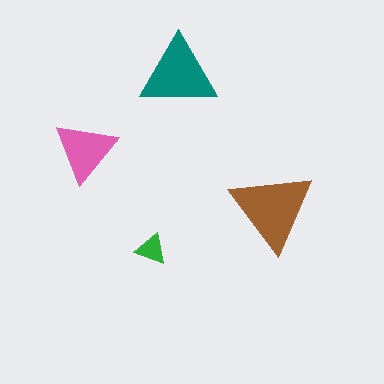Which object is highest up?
The teal triangle is topmost.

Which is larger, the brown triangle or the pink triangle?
The brown one.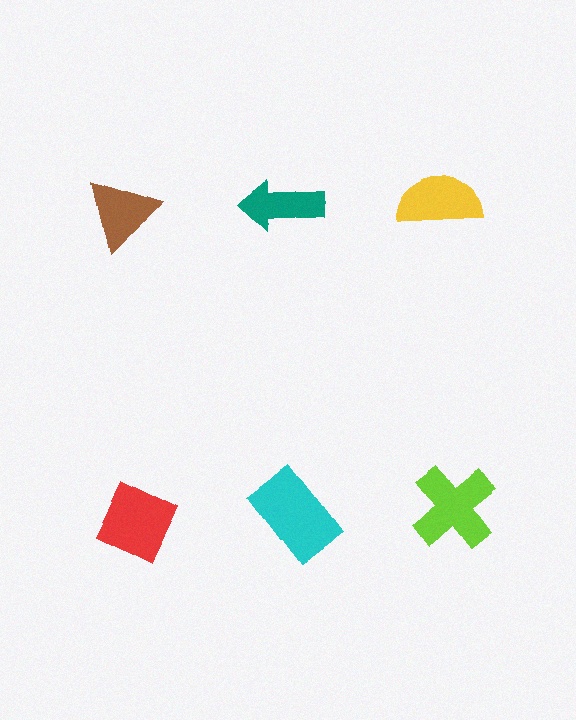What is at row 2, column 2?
A cyan rectangle.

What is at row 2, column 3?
A lime cross.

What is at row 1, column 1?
A brown triangle.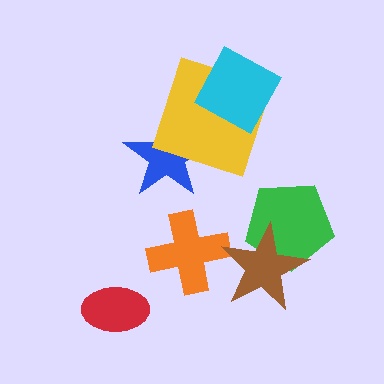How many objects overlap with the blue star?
1 object overlaps with the blue star.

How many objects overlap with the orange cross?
1 object overlaps with the orange cross.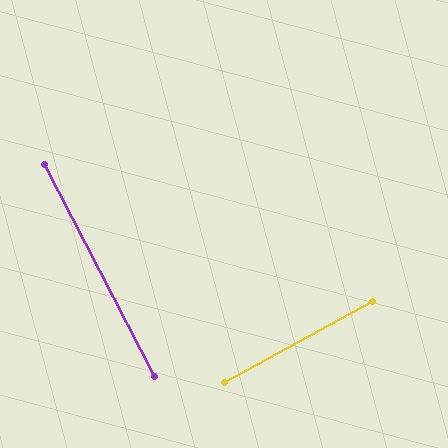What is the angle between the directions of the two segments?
Approximately 89 degrees.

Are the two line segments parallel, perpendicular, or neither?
Perpendicular — they meet at approximately 89°.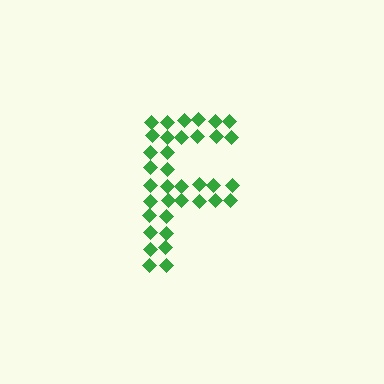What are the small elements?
The small elements are diamonds.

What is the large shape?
The large shape is the letter F.